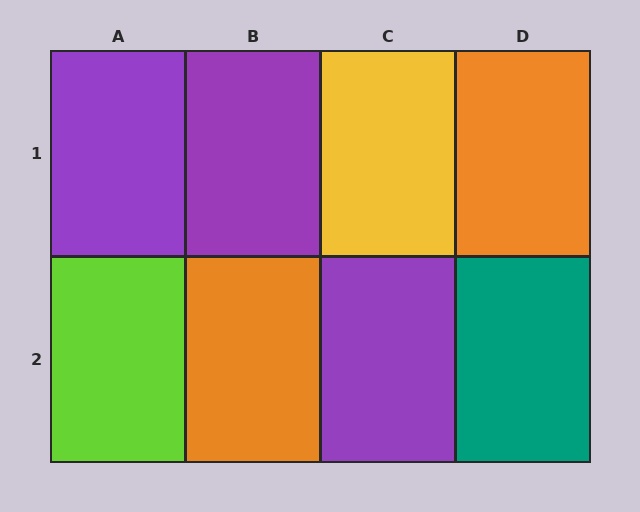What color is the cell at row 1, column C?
Yellow.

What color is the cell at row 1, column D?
Orange.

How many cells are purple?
3 cells are purple.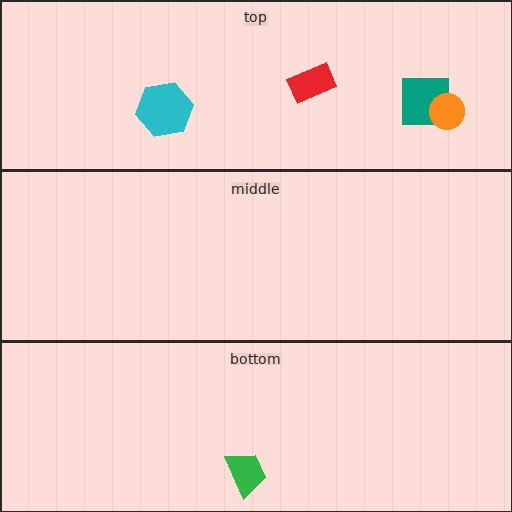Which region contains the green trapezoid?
The bottom region.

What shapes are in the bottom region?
The green trapezoid.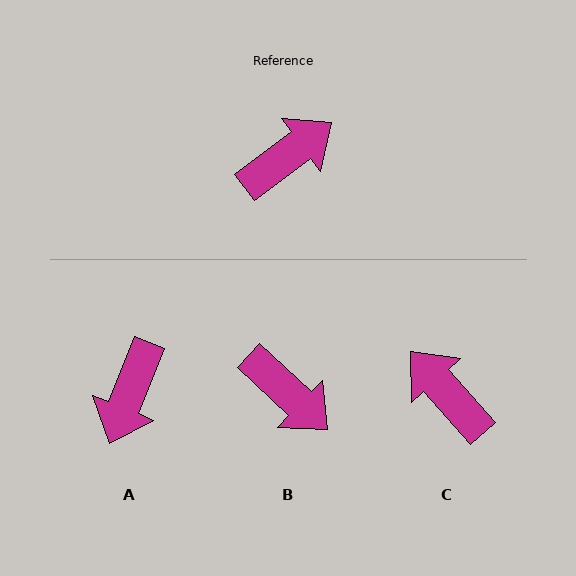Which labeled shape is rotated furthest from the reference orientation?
A, about 149 degrees away.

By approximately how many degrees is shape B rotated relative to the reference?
Approximately 80 degrees clockwise.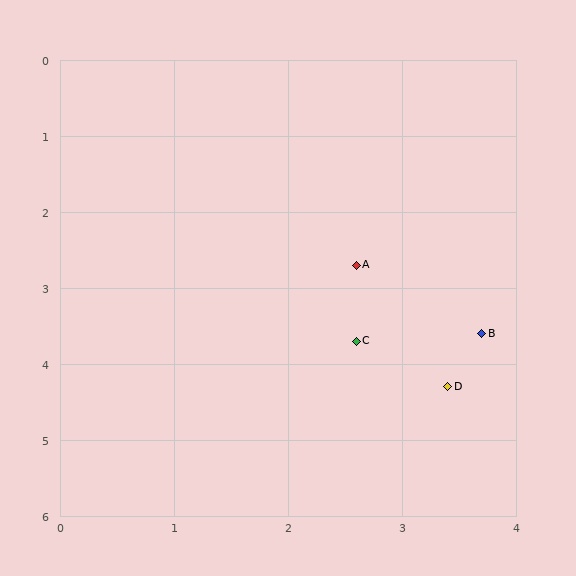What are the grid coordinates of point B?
Point B is at approximately (3.7, 3.6).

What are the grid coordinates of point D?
Point D is at approximately (3.4, 4.3).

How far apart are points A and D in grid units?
Points A and D are about 1.8 grid units apart.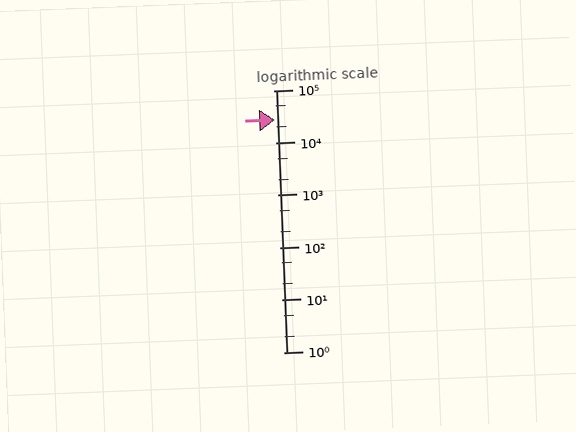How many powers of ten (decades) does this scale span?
The scale spans 5 decades, from 1 to 100000.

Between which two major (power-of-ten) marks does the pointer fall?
The pointer is between 10000 and 100000.